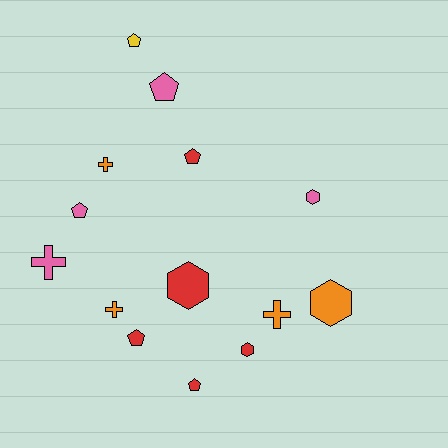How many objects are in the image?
There are 14 objects.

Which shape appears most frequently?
Pentagon, with 6 objects.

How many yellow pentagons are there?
There is 1 yellow pentagon.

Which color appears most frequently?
Red, with 5 objects.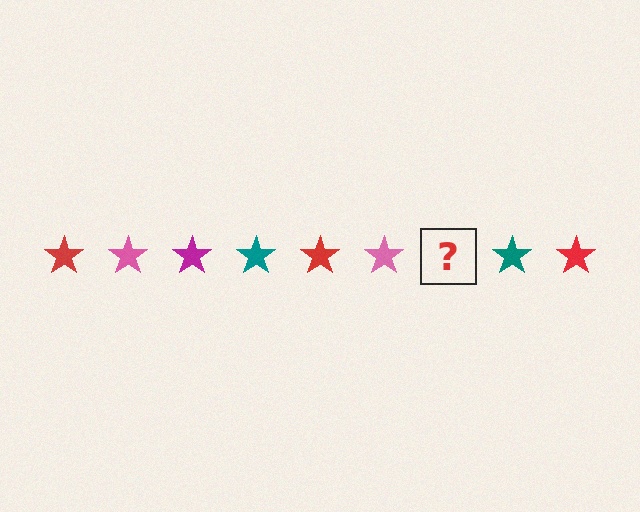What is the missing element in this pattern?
The missing element is a magenta star.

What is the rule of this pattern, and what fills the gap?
The rule is that the pattern cycles through red, pink, magenta, teal stars. The gap should be filled with a magenta star.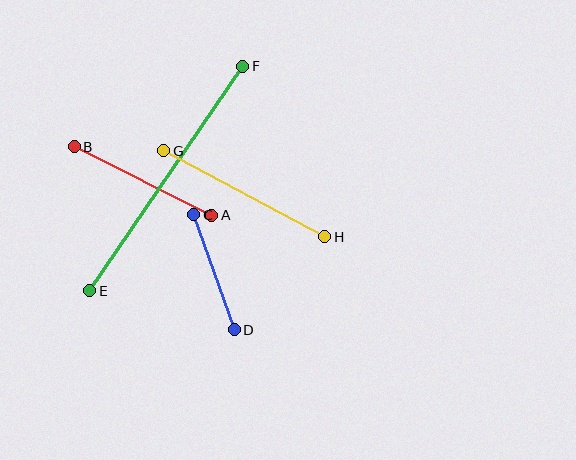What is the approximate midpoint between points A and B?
The midpoint is at approximately (143, 181) pixels.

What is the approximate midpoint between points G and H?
The midpoint is at approximately (244, 194) pixels.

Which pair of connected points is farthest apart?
Points E and F are farthest apart.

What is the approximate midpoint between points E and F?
The midpoint is at approximately (166, 179) pixels.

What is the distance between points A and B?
The distance is approximately 154 pixels.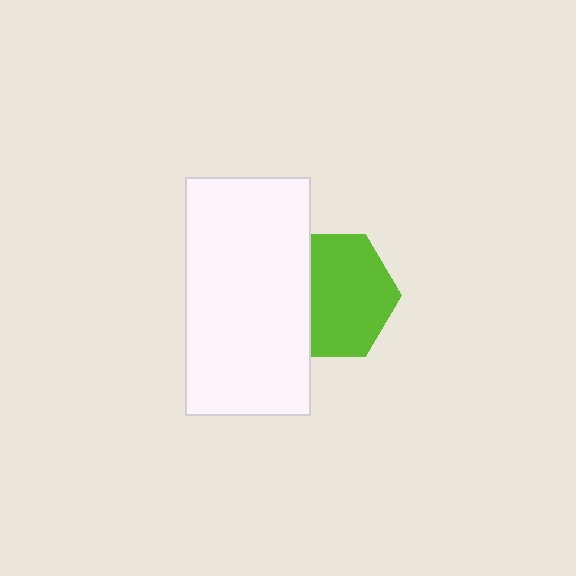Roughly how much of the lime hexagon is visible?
Most of it is visible (roughly 68%).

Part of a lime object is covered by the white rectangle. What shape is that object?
It is a hexagon.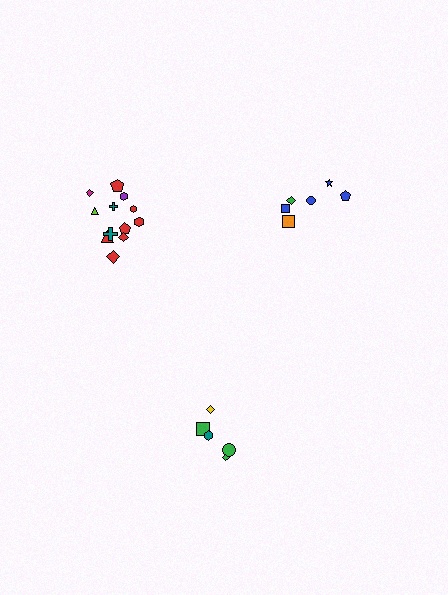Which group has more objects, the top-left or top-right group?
The top-left group.